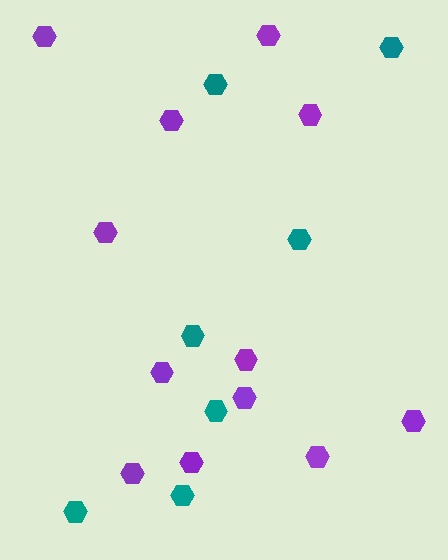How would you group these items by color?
There are 2 groups: one group of teal hexagons (7) and one group of purple hexagons (12).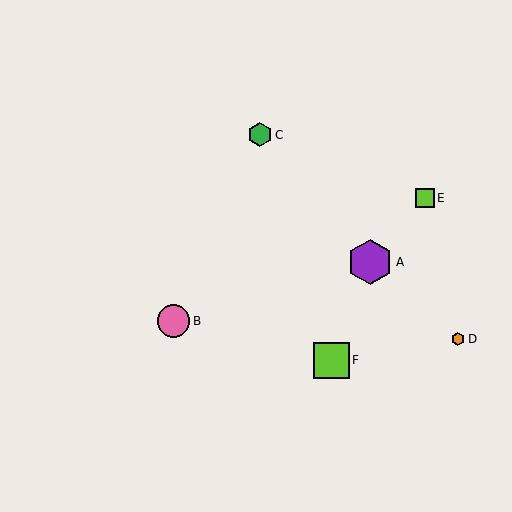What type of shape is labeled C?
Shape C is a green hexagon.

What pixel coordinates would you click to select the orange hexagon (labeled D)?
Click at (458, 339) to select the orange hexagon D.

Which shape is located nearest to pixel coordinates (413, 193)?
The lime square (labeled E) at (425, 198) is nearest to that location.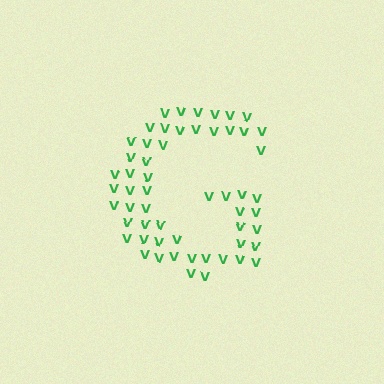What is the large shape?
The large shape is the letter G.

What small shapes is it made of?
It is made of small letter V's.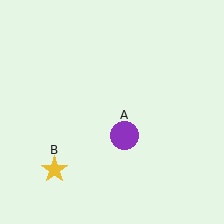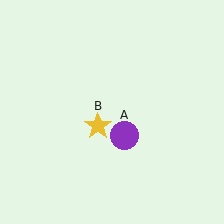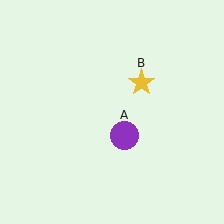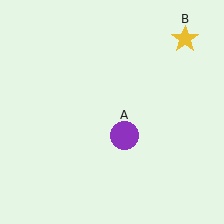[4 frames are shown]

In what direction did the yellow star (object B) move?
The yellow star (object B) moved up and to the right.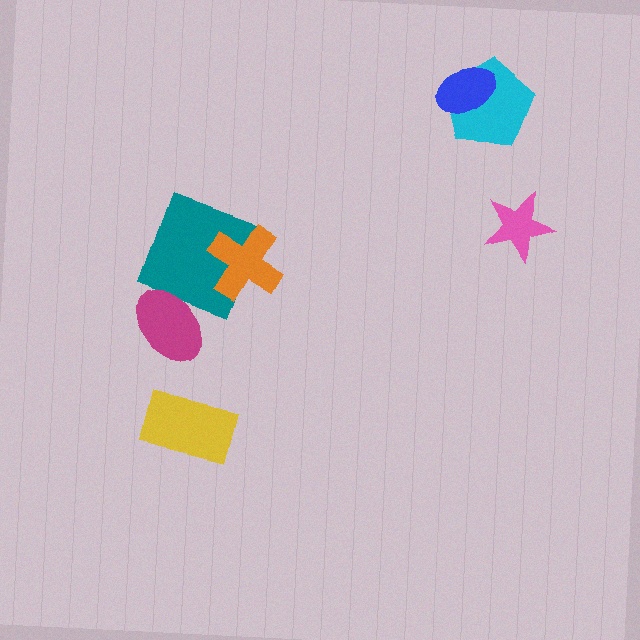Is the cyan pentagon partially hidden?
Yes, it is partially covered by another shape.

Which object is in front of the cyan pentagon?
The blue ellipse is in front of the cyan pentagon.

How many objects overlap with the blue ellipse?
1 object overlaps with the blue ellipse.